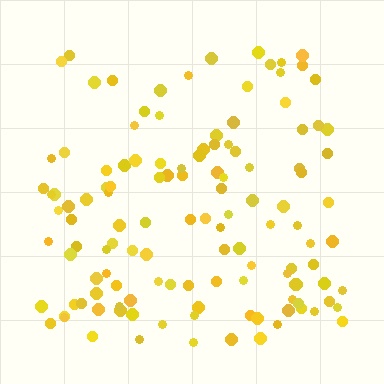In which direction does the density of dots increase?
From top to bottom, with the bottom side densest.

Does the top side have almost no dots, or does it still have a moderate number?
Still a moderate number, just noticeably fewer than the bottom.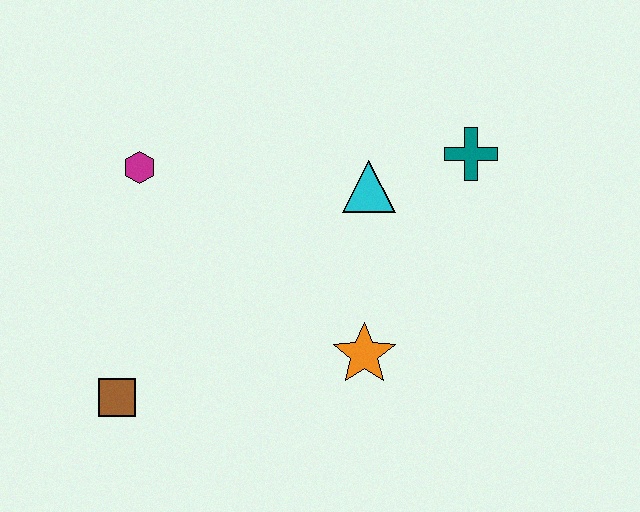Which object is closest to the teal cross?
The cyan triangle is closest to the teal cross.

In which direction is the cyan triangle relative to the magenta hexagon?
The cyan triangle is to the right of the magenta hexagon.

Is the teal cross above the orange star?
Yes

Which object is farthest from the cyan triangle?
The brown square is farthest from the cyan triangle.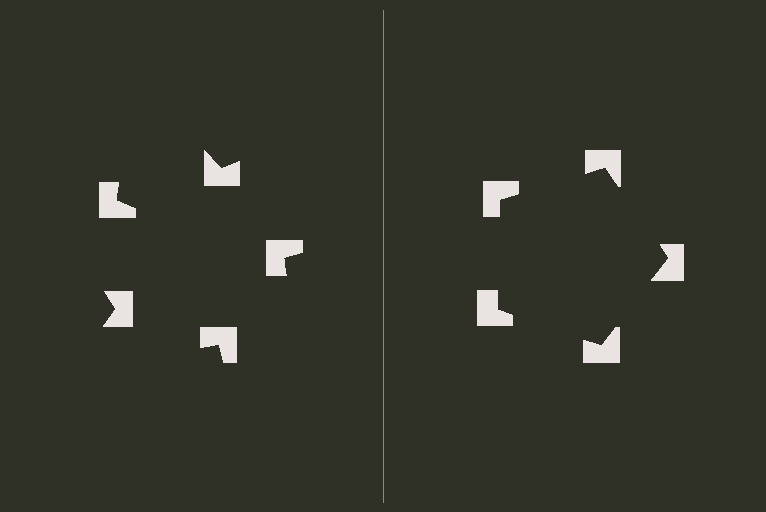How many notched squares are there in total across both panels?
10 — 5 on each side.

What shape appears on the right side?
An illusory pentagon.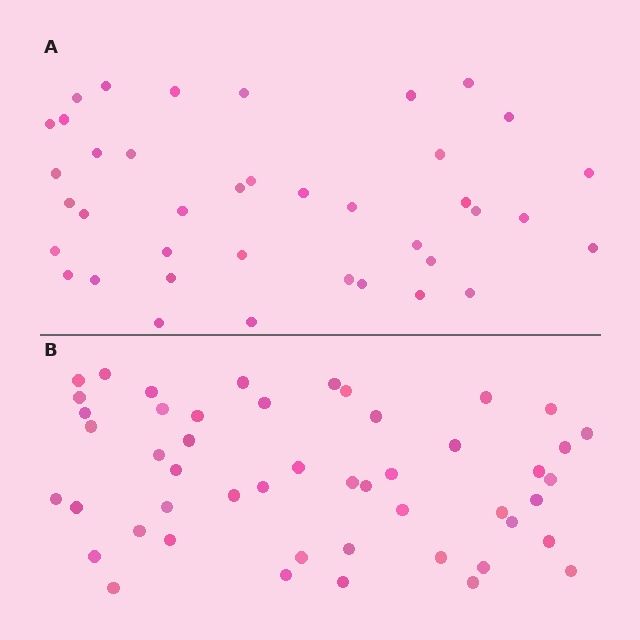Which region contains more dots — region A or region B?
Region B (the bottom region) has more dots.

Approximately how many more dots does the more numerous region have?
Region B has roughly 10 or so more dots than region A.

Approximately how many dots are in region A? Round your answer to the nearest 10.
About 40 dots. (The exact count is 39, which rounds to 40.)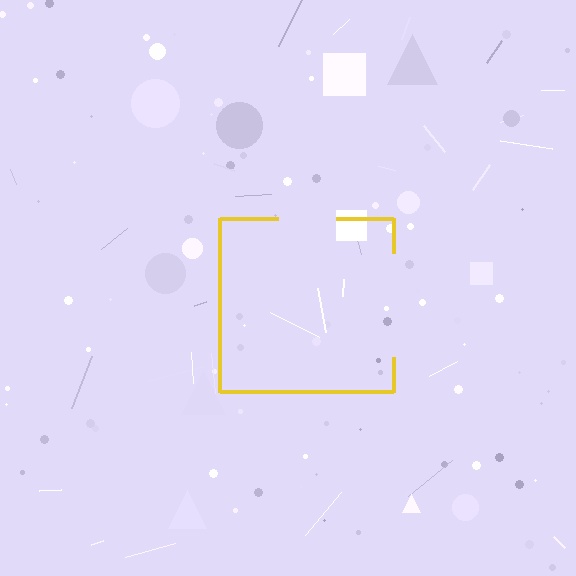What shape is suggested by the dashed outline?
The dashed outline suggests a square.